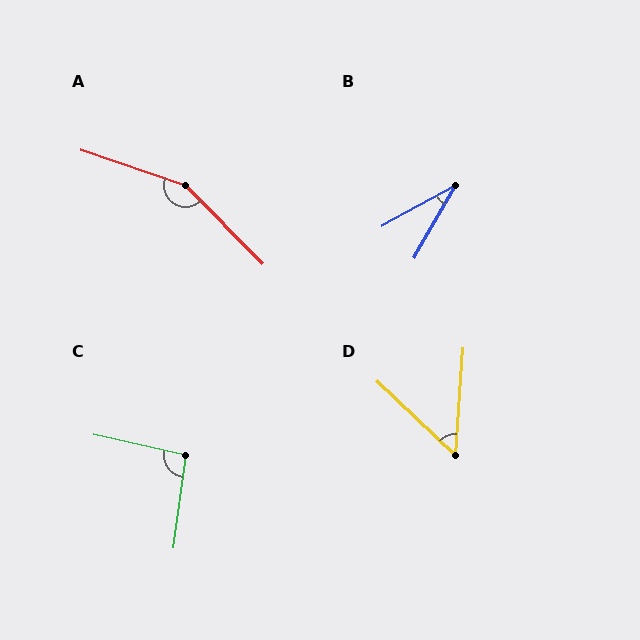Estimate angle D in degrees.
Approximately 50 degrees.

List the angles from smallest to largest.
B (32°), D (50°), C (94°), A (153°).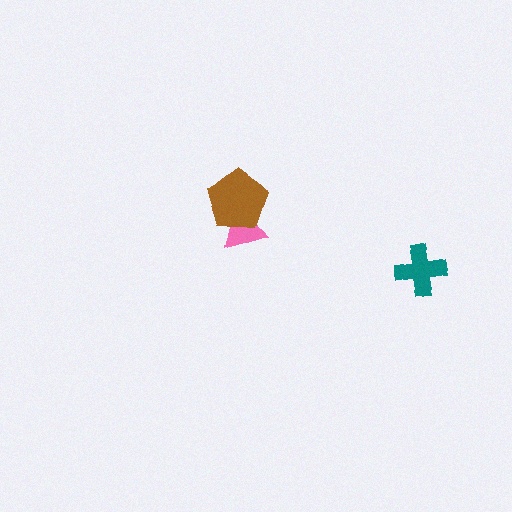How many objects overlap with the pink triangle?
1 object overlaps with the pink triangle.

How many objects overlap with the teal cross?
0 objects overlap with the teal cross.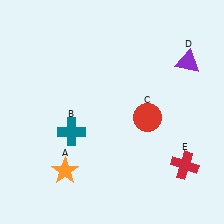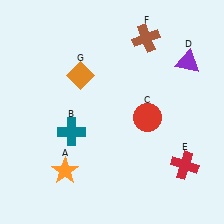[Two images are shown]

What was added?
A brown cross (F), an orange diamond (G) were added in Image 2.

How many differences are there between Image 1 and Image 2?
There are 2 differences between the two images.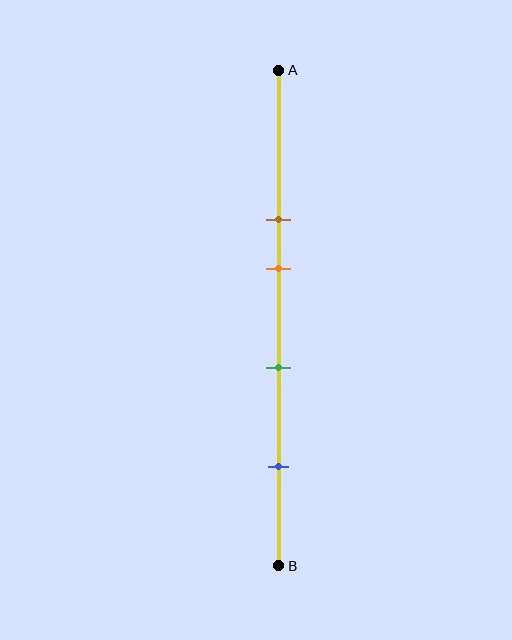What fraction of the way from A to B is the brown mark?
The brown mark is approximately 30% (0.3) of the way from A to B.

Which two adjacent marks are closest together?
The brown and orange marks are the closest adjacent pair.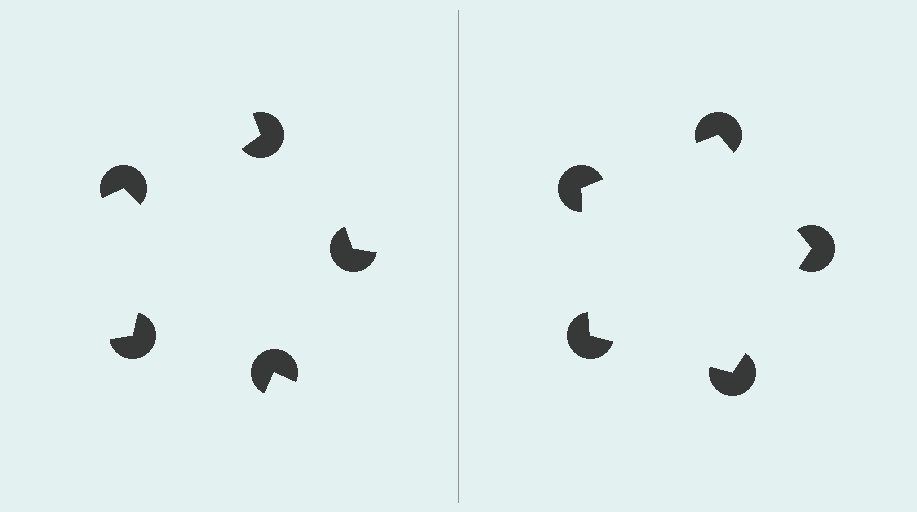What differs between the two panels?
The pac-man discs are positioned identically on both sides; only the wedge orientations differ. On the right they align to a pentagon; on the left they are misaligned.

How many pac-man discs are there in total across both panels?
10 — 5 on each side.